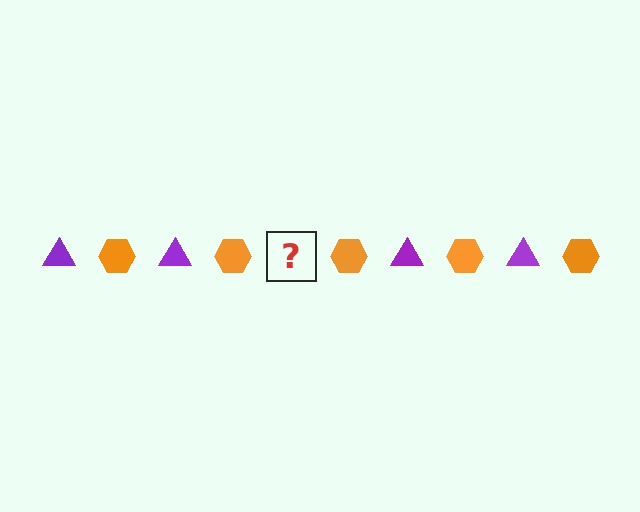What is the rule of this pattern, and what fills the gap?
The rule is that the pattern alternates between purple triangle and orange hexagon. The gap should be filled with a purple triangle.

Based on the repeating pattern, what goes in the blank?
The blank should be a purple triangle.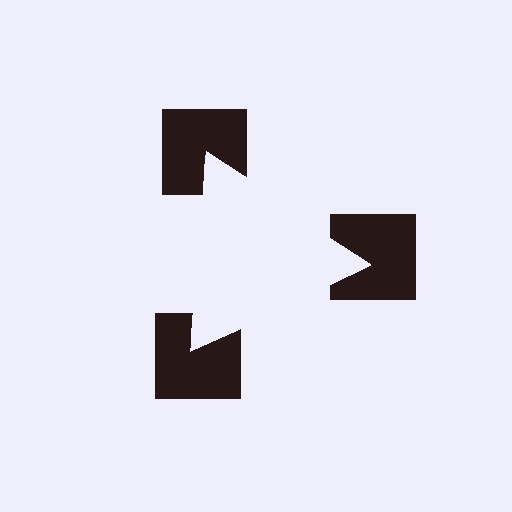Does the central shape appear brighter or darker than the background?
It typically appears slightly brighter than the background, even though no actual brightness change is drawn.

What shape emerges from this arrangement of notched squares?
An illusory triangle — its edges are inferred from the aligned wedge cuts in the notched squares, not physically drawn.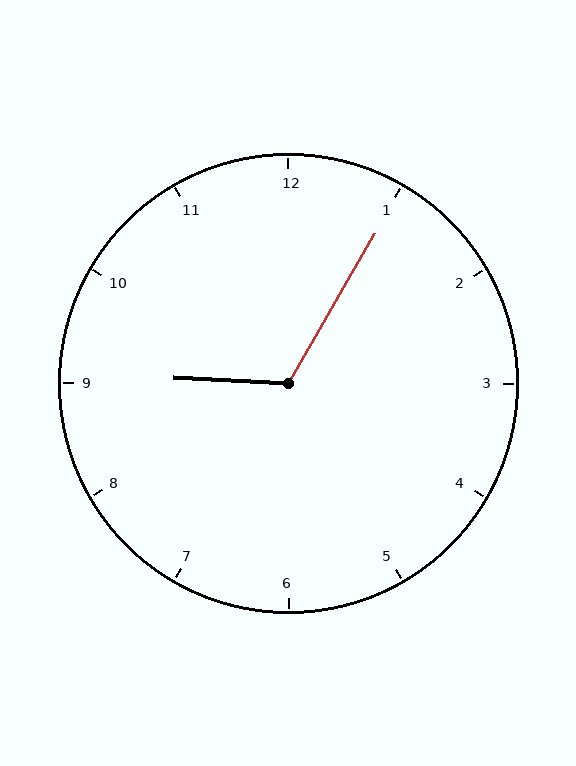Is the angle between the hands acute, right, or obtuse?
It is obtuse.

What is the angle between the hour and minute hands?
Approximately 118 degrees.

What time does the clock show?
9:05.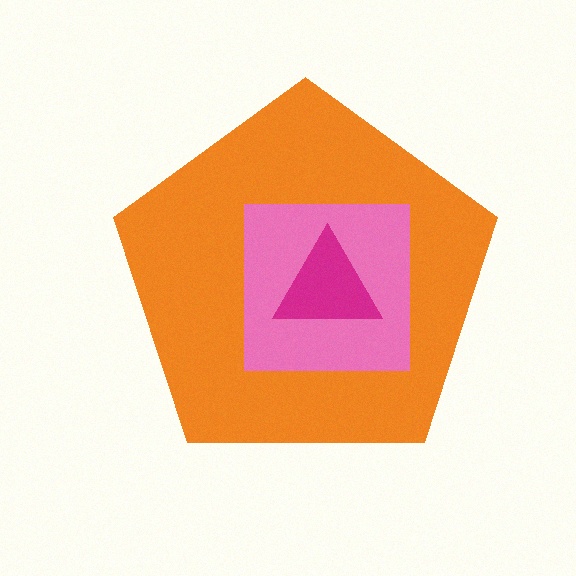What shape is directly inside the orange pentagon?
The pink square.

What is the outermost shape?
The orange pentagon.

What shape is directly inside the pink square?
The magenta triangle.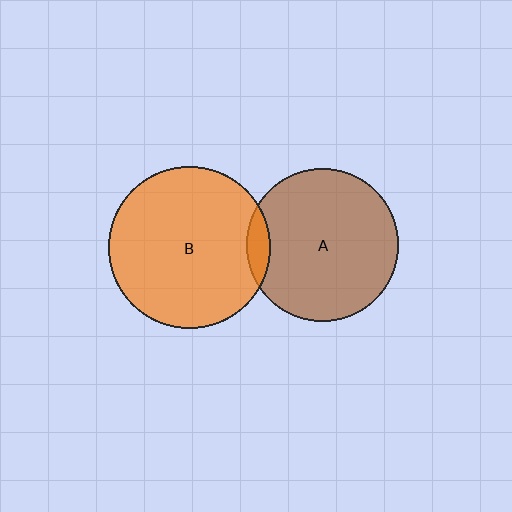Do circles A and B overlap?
Yes.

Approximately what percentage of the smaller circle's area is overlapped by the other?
Approximately 5%.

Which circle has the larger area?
Circle B (orange).